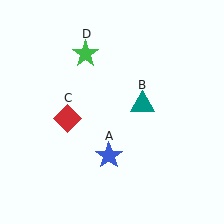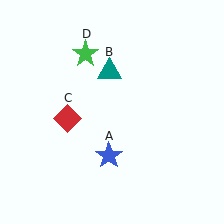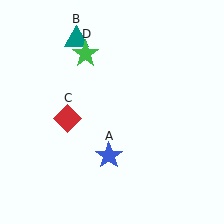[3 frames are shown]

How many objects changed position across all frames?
1 object changed position: teal triangle (object B).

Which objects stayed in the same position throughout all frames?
Blue star (object A) and red diamond (object C) and green star (object D) remained stationary.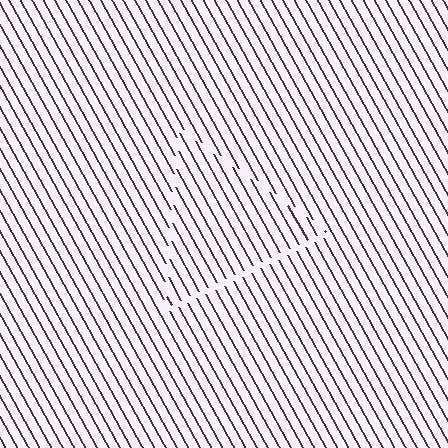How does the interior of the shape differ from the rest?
The interior of the shape contains the same grating, shifted by half a period — the contour is defined by the phase discontinuity where line-ends from the inner and outer gratings abut.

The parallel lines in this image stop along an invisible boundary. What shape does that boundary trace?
An illusory triangle. The interior of the shape contains the same grating, shifted by half a period — the contour is defined by the phase discontinuity where line-ends from the inner and outer gratings abut.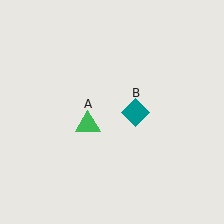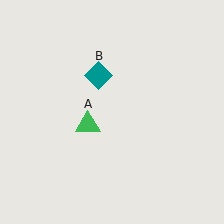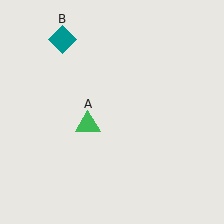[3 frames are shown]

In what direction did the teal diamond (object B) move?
The teal diamond (object B) moved up and to the left.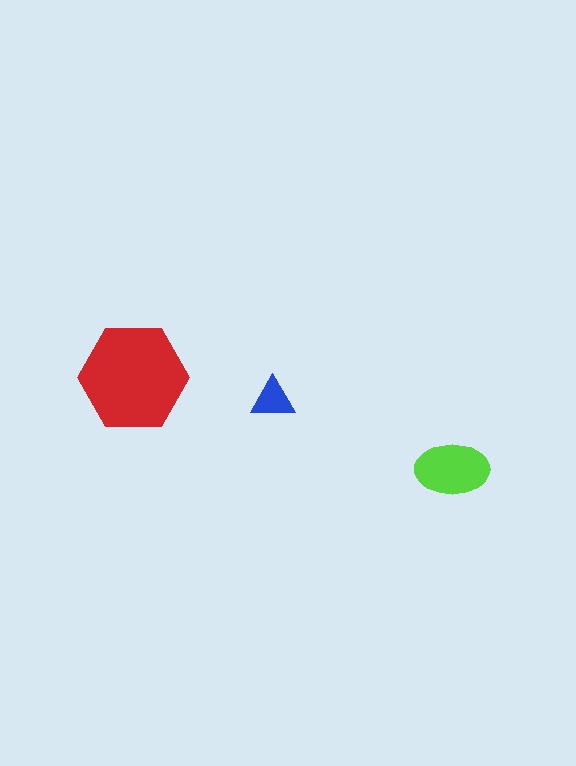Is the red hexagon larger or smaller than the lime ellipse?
Larger.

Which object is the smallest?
The blue triangle.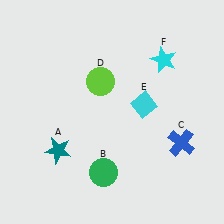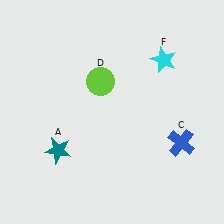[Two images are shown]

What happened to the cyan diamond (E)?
The cyan diamond (E) was removed in Image 2. It was in the top-right area of Image 1.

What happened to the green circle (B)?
The green circle (B) was removed in Image 2. It was in the bottom-left area of Image 1.